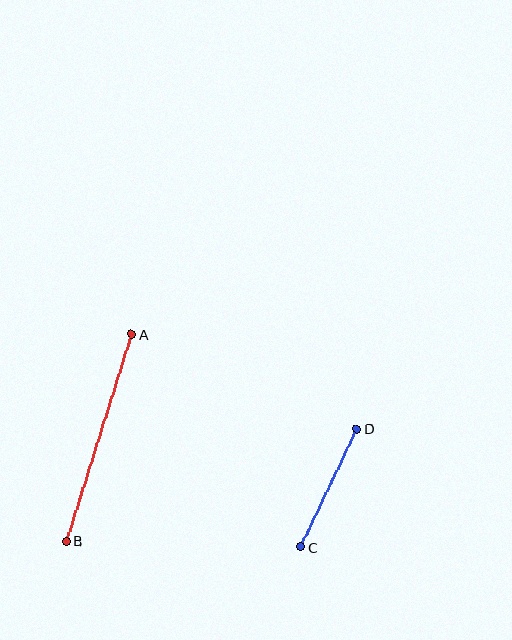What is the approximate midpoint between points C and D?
The midpoint is at approximately (329, 488) pixels.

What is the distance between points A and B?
The distance is approximately 217 pixels.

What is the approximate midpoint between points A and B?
The midpoint is at approximately (99, 438) pixels.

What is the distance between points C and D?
The distance is approximately 131 pixels.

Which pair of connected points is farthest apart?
Points A and B are farthest apart.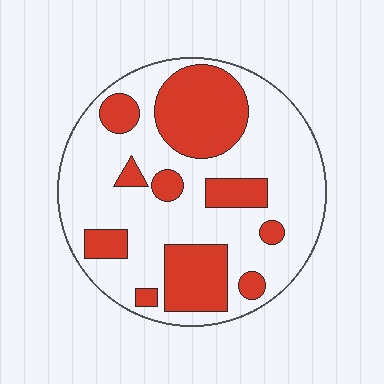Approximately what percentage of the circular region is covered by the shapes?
Approximately 35%.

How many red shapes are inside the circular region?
10.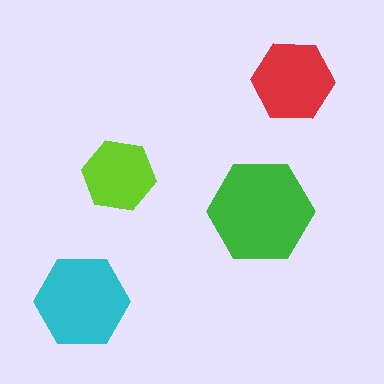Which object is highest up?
The red hexagon is topmost.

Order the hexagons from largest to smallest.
the green one, the cyan one, the red one, the lime one.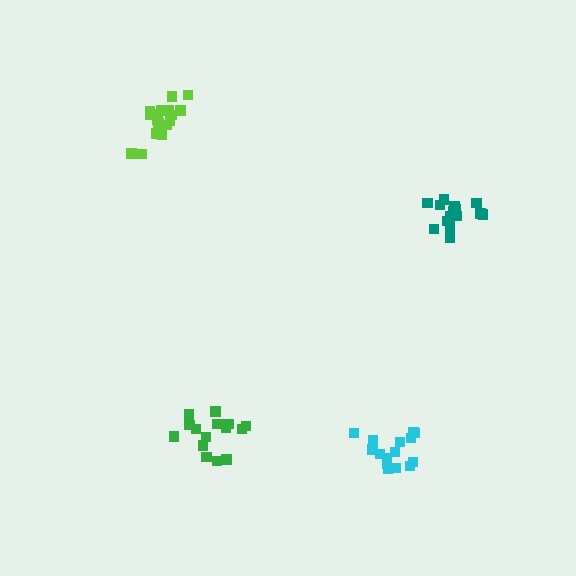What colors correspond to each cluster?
The clusters are colored: lime, teal, green, cyan.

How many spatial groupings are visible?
There are 4 spatial groupings.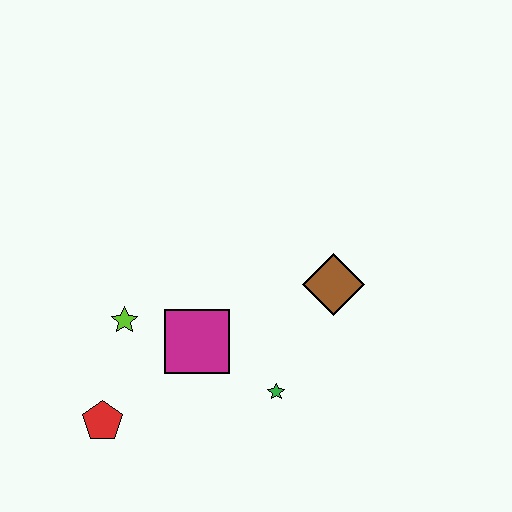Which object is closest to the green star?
The magenta square is closest to the green star.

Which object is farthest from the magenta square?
The brown diamond is farthest from the magenta square.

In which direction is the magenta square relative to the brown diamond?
The magenta square is to the left of the brown diamond.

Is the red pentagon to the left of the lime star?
Yes